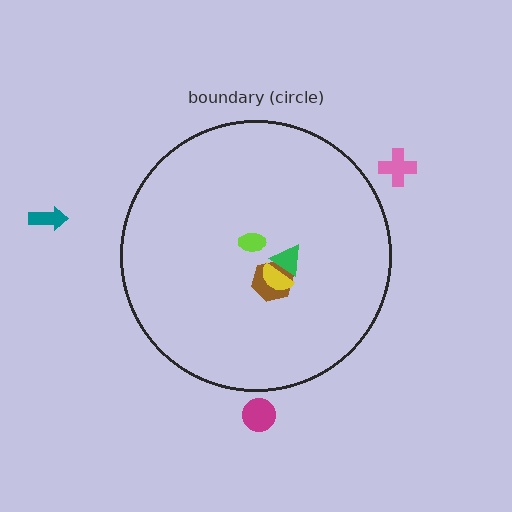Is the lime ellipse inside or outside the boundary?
Inside.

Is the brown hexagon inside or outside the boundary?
Inside.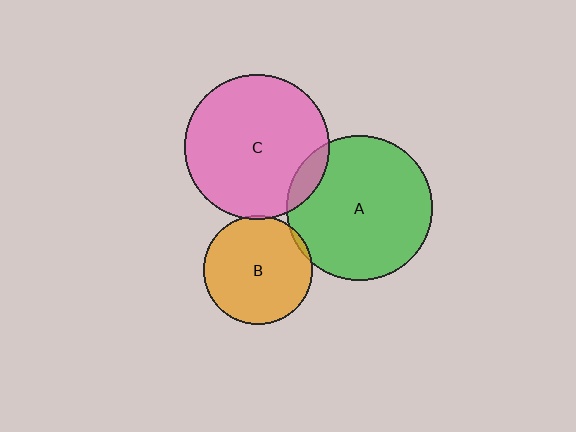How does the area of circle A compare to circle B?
Approximately 1.8 times.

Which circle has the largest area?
Circle A (green).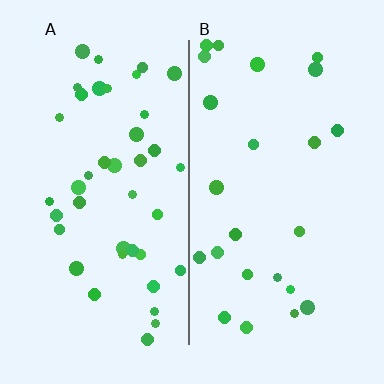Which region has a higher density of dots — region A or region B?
A (the left).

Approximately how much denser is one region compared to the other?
Approximately 1.7× — region A over region B.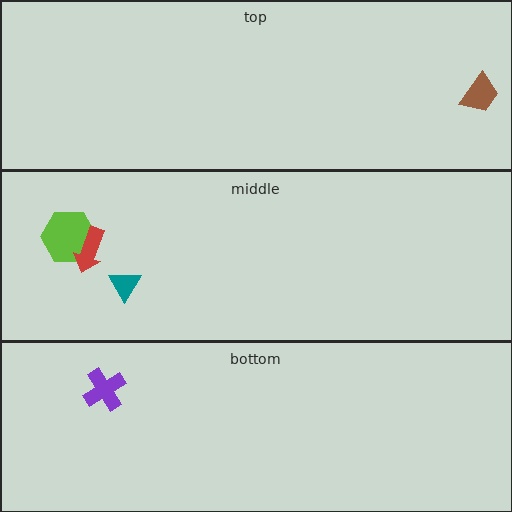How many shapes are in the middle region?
3.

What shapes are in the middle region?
The lime hexagon, the red arrow, the teal triangle.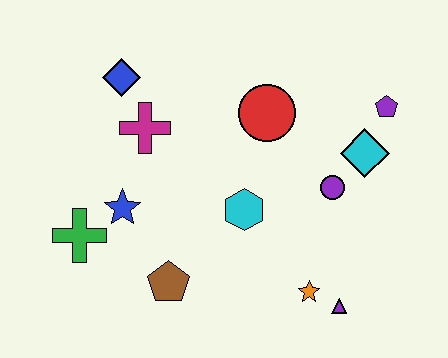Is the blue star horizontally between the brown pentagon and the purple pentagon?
No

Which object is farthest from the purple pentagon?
The green cross is farthest from the purple pentagon.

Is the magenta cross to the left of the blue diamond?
No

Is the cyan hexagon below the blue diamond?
Yes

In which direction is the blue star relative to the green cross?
The blue star is to the right of the green cross.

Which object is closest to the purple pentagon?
The cyan diamond is closest to the purple pentagon.